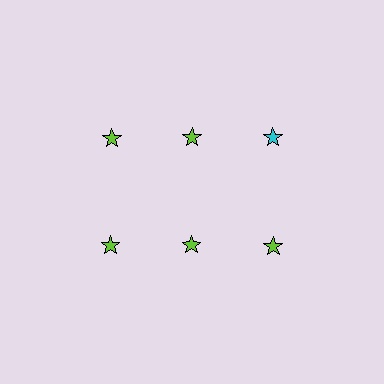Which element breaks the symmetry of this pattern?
The cyan star in the top row, center column breaks the symmetry. All other shapes are lime stars.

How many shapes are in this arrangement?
There are 6 shapes arranged in a grid pattern.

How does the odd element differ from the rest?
It has a different color: cyan instead of lime.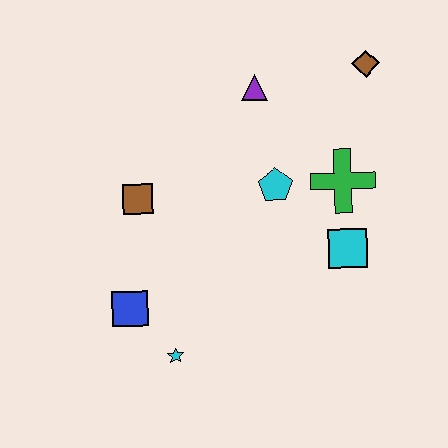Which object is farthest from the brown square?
The brown diamond is farthest from the brown square.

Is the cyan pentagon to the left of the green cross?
Yes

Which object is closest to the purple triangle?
The cyan pentagon is closest to the purple triangle.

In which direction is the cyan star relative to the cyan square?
The cyan star is to the left of the cyan square.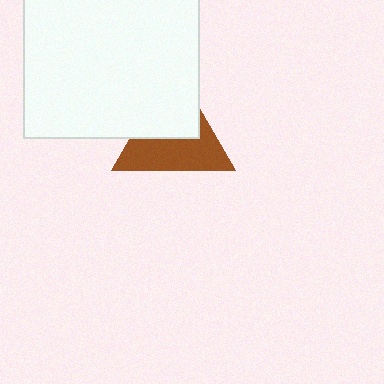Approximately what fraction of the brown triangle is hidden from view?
Roughly 46% of the brown triangle is hidden behind the white square.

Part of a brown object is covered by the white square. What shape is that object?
It is a triangle.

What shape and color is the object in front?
The object in front is a white square.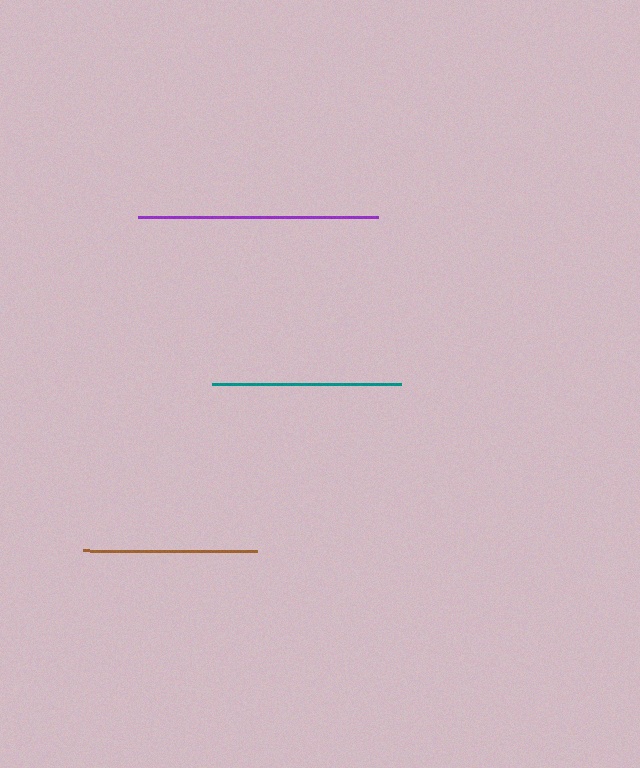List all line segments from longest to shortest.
From longest to shortest: purple, teal, brown.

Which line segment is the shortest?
The brown line is the shortest at approximately 174 pixels.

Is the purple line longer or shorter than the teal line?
The purple line is longer than the teal line.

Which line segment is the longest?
The purple line is the longest at approximately 240 pixels.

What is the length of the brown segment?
The brown segment is approximately 174 pixels long.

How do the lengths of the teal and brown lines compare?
The teal and brown lines are approximately the same length.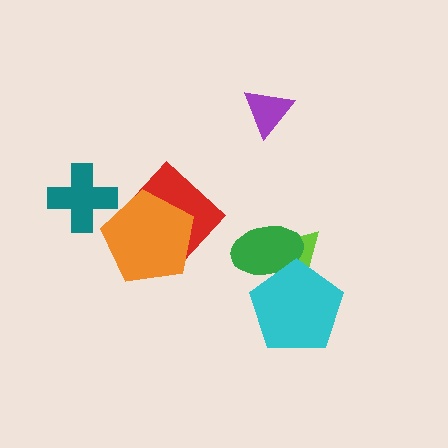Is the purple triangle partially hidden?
No, no other shape covers it.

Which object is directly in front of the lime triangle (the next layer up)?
The green ellipse is directly in front of the lime triangle.